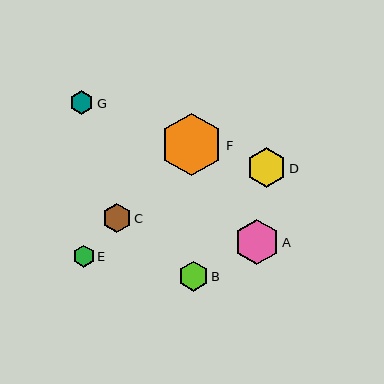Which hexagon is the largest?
Hexagon F is the largest with a size of approximately 63 pixels.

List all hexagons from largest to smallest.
From largest to smallest: F, A, D, B, C, G, E.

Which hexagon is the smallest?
Hexagon E is the smallest with a size of approximately 21 pixels.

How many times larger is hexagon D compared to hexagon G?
Hexagon D is approximately 1.7 times the size of hexagon G.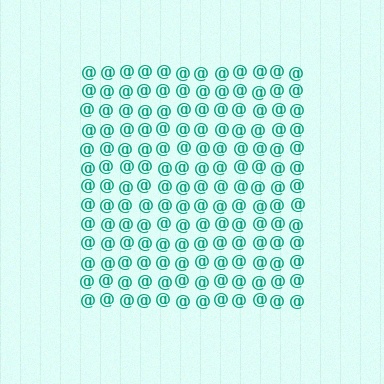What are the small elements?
The small elements are at signs.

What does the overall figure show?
The overall figure shows a square.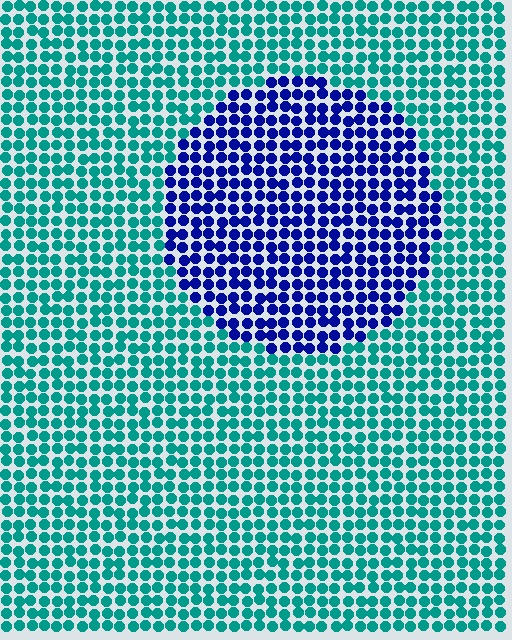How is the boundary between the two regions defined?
The boundary is defined purely by a slight shift in hue (about 62 degrees). Spacing, size, and orientation are identical on both sides.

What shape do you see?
I see a circle.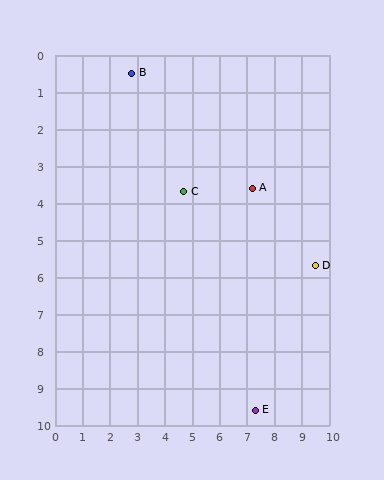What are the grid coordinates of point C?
Point C is at approximately (4.7, 3.7).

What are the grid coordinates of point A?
Point A is at approximately (7.2, 3.6).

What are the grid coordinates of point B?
Point B is at approximately (2.8, 0.5).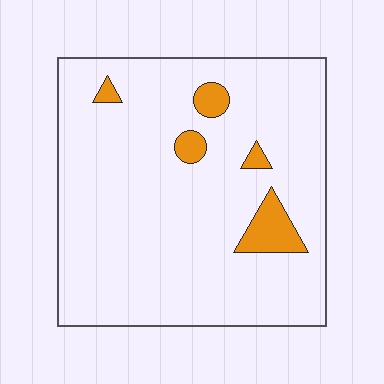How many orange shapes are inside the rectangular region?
5.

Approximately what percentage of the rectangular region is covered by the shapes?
Approximately 5%.